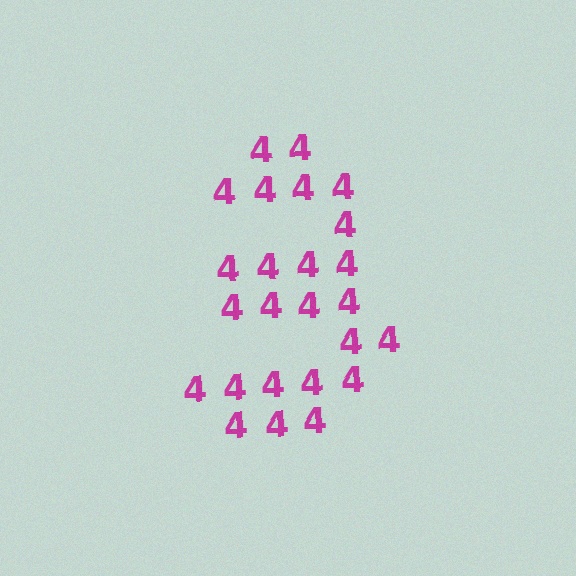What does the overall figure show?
The overall figure shows the digit 3.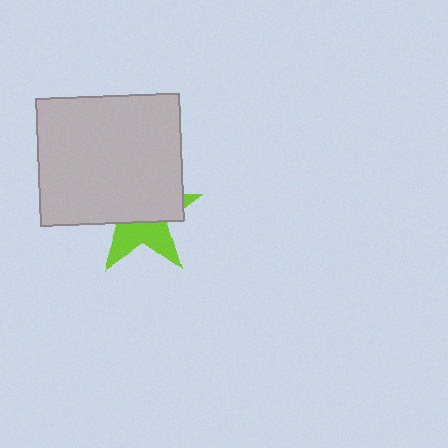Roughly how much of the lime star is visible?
A small part of it is visible (roughly 42%).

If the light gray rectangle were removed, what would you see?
You would see the complete lime star.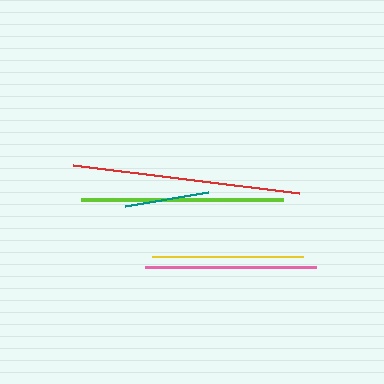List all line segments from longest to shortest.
From longest to shortest: red, lime, pink, yellow, teal.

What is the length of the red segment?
The red segment is approximately 228 pixels long.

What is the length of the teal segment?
The teal segment is approximately 84 pixels long.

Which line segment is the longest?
The red line is the longest at approximately 228 pixels.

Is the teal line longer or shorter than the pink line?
The pink line is longer than the teal line.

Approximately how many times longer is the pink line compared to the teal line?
The pink line is approximately 2.0 times the length of the teal line.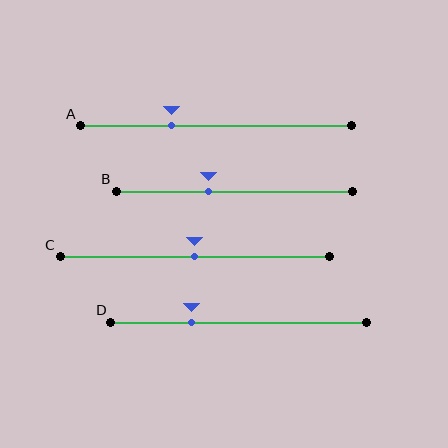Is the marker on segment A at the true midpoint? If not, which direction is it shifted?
No, the marker on segment A is shifted to the left by about 16% of the segment length.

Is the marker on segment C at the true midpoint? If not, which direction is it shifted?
Yes, the marker on segment C is at the true midpoint.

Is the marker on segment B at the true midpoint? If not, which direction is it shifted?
No, the marker on segment B is shifted to the left by about 11% of the segment length.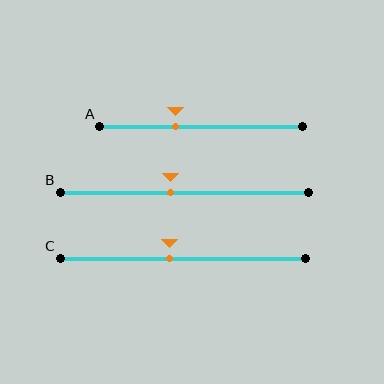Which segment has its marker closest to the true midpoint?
Segment C has its marker closest to the true midpoint.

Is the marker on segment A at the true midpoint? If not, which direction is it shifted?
No, the marker on segment A is shifted to the left by about 13% of the segment length.